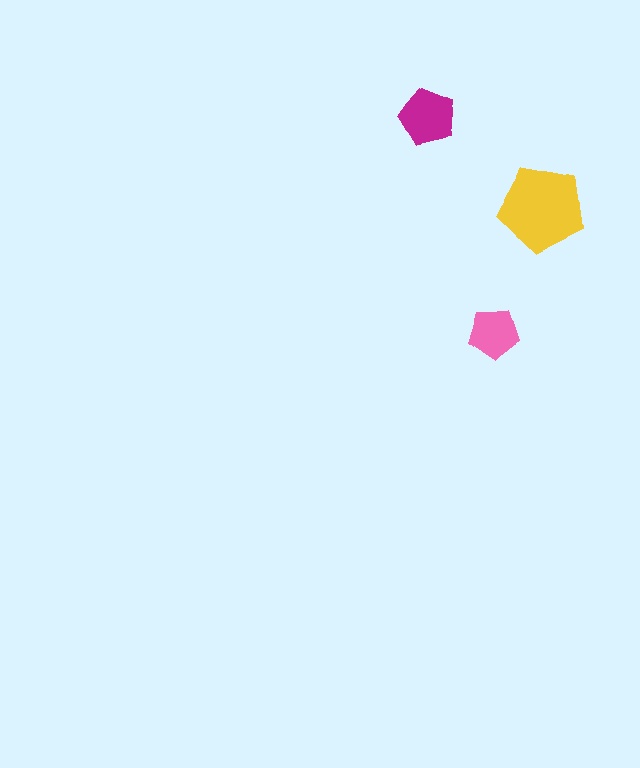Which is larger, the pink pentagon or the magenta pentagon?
The magenta one.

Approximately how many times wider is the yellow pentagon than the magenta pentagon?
About 1.5 times wider.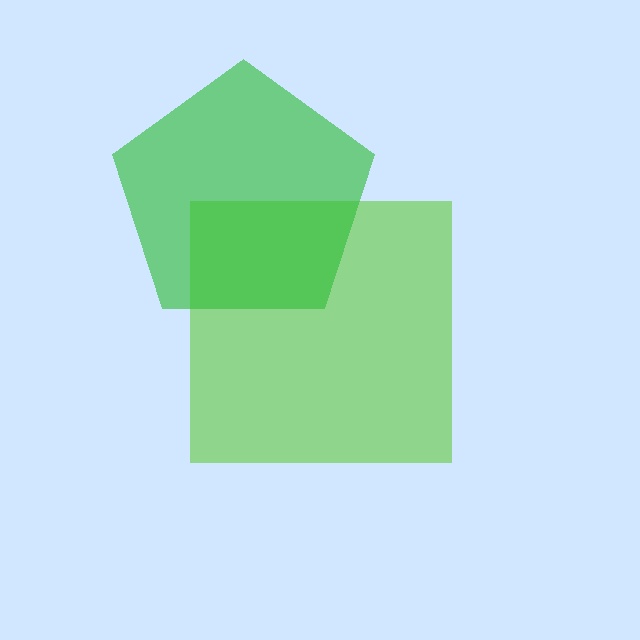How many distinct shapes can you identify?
There are 2 distinct shapes: a lime square, a green pentagon.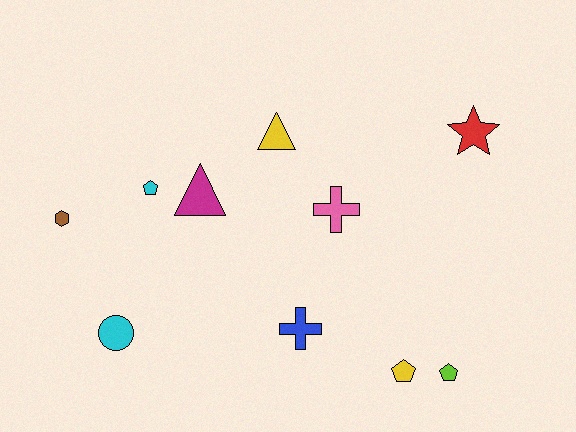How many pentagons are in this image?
There are 3 pentagons.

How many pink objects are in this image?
There is 1 pink object.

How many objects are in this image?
There are 10 objects.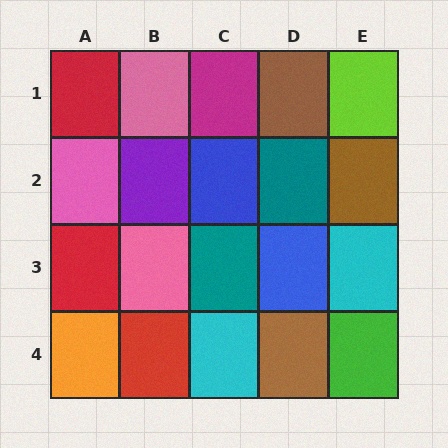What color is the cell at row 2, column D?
Teal.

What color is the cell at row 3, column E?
Cyan.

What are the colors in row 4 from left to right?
Orange, red, cyan, brown, green.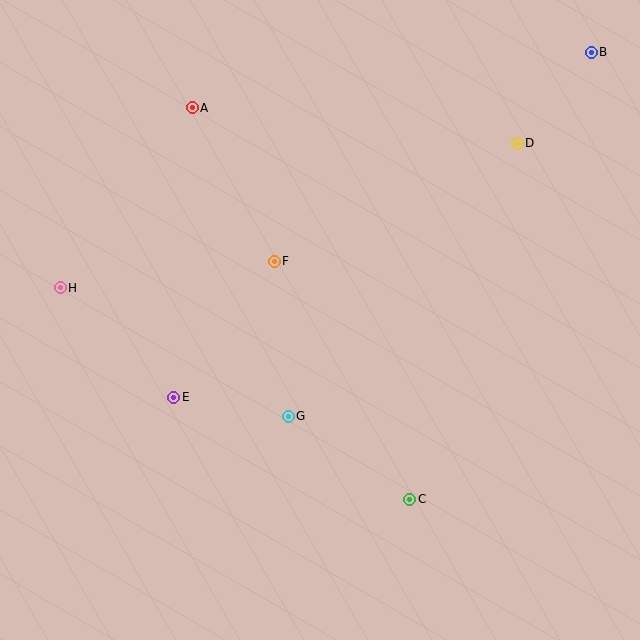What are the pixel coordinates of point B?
Point B is at (591, 52).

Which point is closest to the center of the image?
Point F at (274, 261) is closest to the center.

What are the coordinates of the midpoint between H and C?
The midpoint between H and C is at (235, 394).